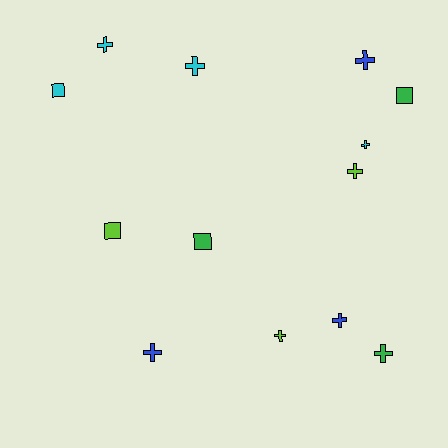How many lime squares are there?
There is 1 lime square.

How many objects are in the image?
There are 13 objects.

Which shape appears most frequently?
Cross, with 9 objects.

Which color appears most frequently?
Cyan, with 4 objects.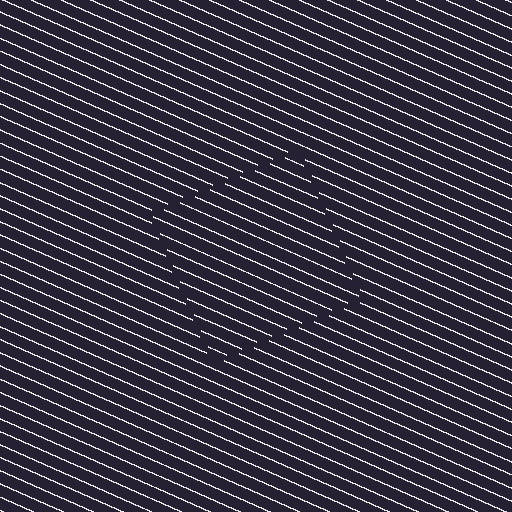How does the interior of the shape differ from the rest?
The interior of the shape contains the same grating, shifted by half a period — the contour is defined by the phase discontinuity where line-ends from the inner and outer gratings abut.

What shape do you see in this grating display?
An illusory square. The interior of the shape contains the same grating, shifted by half a period — the contour is defined by the phase discontinuity where line-ends from the inner and outer gratings abut.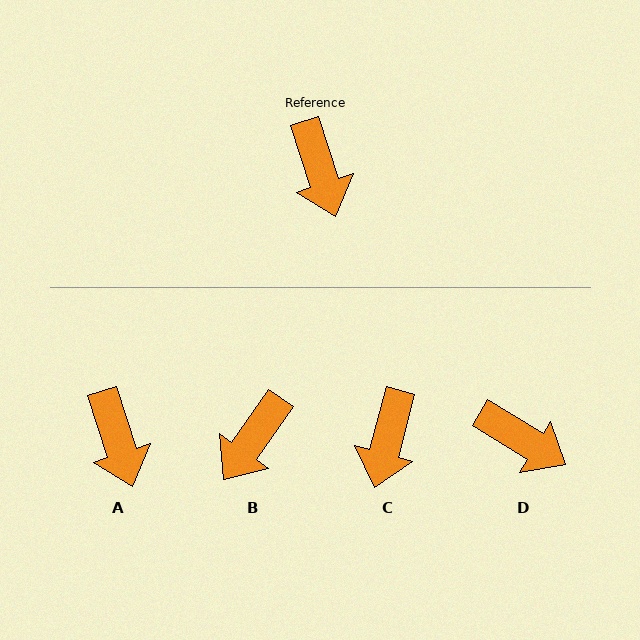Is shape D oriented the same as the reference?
No, it is off by about 41 degrees.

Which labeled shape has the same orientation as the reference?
A.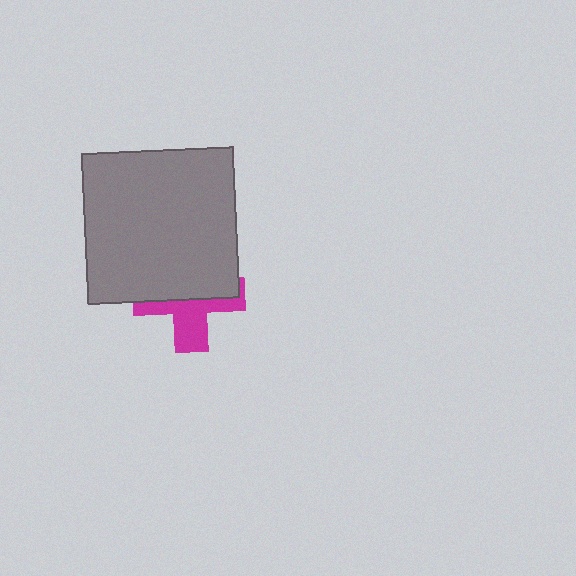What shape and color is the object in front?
The object in front is a gray square.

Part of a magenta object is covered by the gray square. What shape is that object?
It is a cross.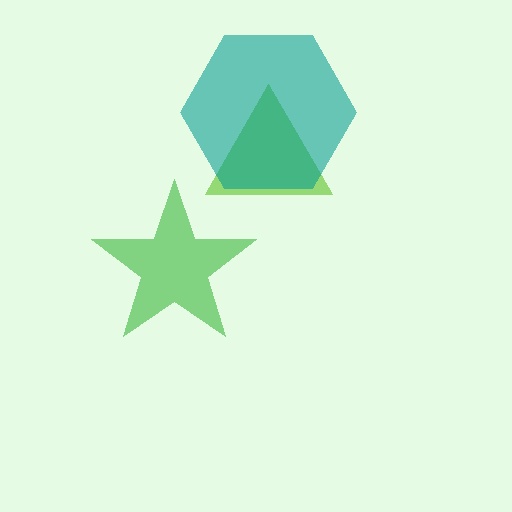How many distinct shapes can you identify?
There are 3 distinct shapes: a green star, a lime triangle, a teal hexagon.